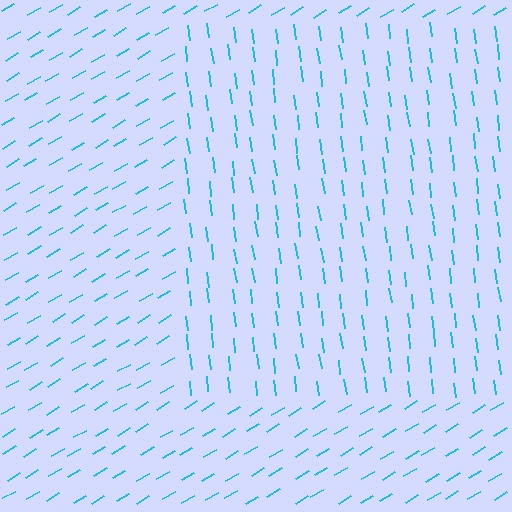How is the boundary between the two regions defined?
The boundary is defined purely by a change in line orientation (approximately 67 degrees difference). All lines are the same color and thickness.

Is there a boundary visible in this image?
Yes, there is a texture boundary formed by a change in line orientation.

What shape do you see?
I see a rectangle.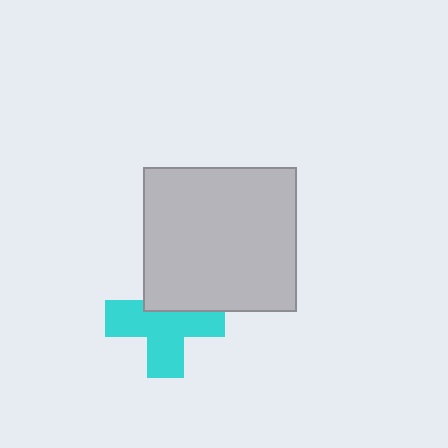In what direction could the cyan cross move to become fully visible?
The cyan cross could move down. That would shift it out from behind the light gray rectangle entirely.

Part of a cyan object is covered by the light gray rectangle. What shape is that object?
It is a cross.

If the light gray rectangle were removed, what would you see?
You would see the complete cyan cross.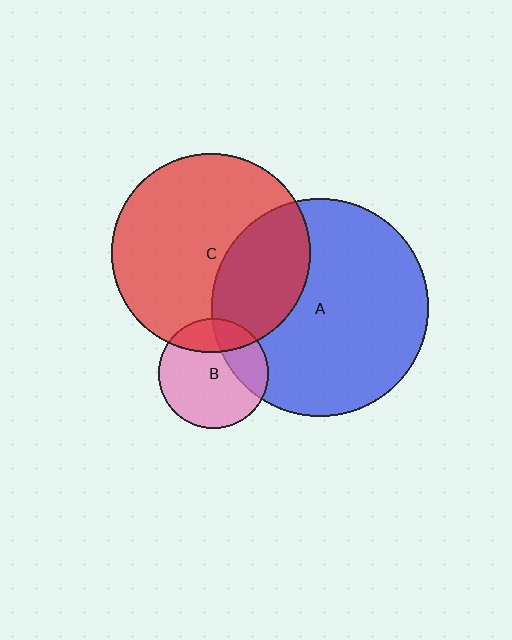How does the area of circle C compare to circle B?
Approximately 3.3 times.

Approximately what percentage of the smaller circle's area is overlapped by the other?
Approximately 35%.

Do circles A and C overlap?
Yes.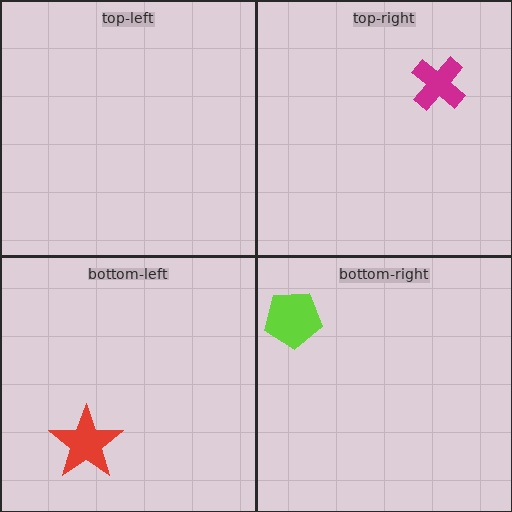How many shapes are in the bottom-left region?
1.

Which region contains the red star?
The bottom-left region.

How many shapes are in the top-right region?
1.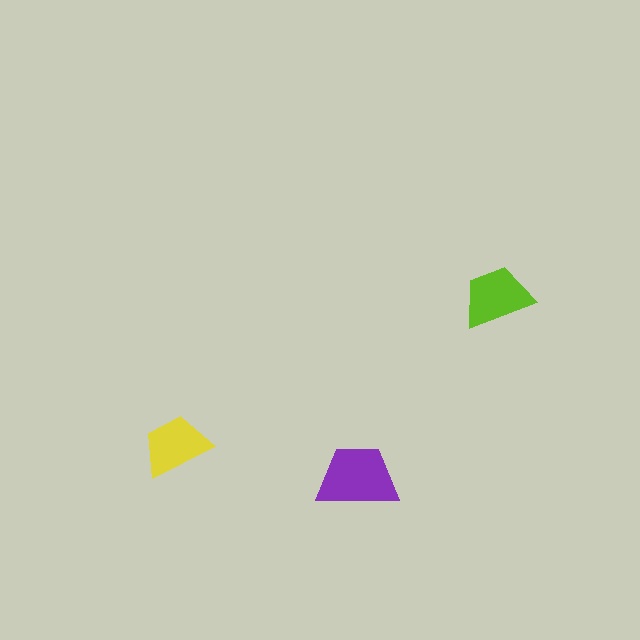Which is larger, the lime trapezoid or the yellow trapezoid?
The lime one.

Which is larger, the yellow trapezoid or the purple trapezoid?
The purple one.